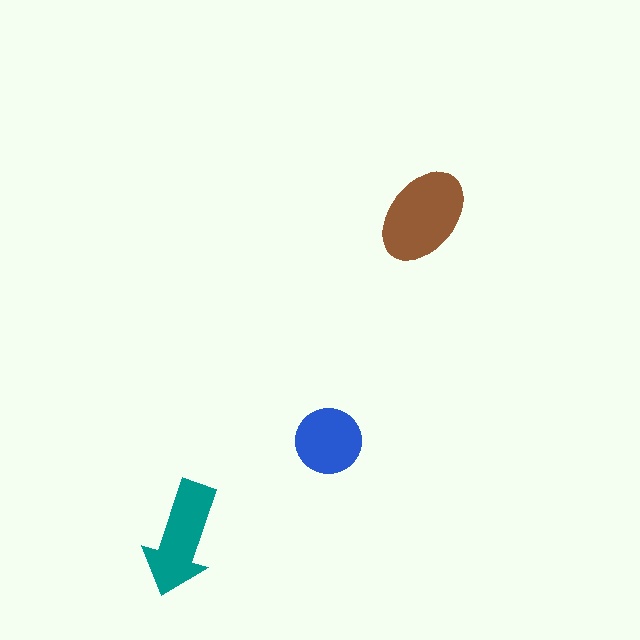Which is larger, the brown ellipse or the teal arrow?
The brown ellipse.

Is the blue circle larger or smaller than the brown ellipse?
Smaller.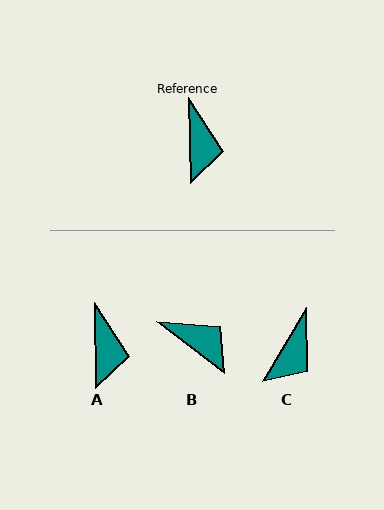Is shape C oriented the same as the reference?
No, it is off by about 32 degrees.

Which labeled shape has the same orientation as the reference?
A.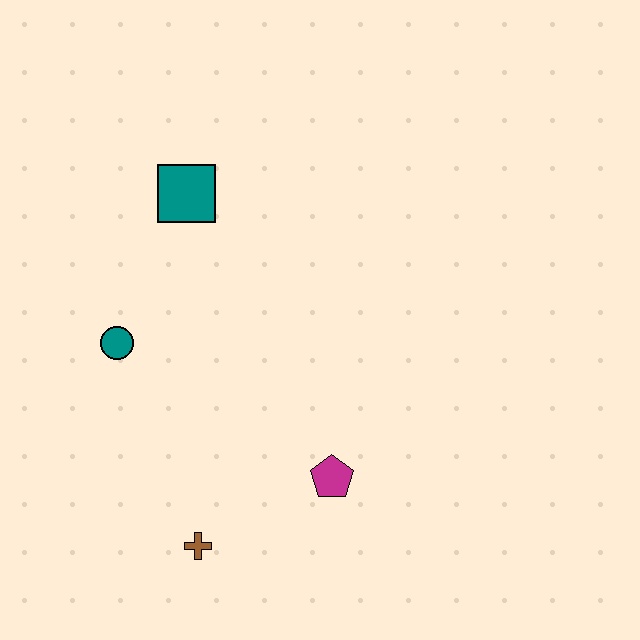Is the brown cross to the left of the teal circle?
No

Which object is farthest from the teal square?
The brown cross is farthest from the teal square.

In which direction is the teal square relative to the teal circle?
The teal square is above the teal circle.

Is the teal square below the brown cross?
No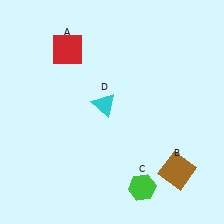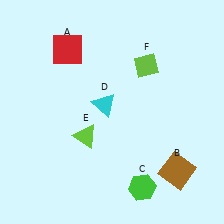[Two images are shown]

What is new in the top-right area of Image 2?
A lime diamond (F) was added in the top-right area of Image 2.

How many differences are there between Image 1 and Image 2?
There are 2 differences between the two images.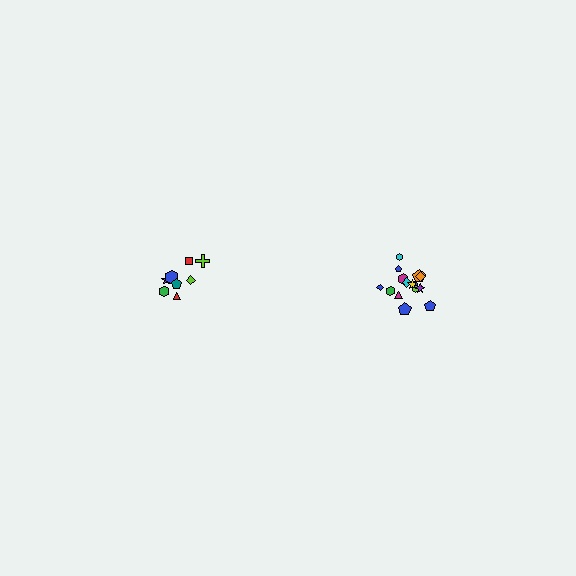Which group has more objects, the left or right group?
The right group.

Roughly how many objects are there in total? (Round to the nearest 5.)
Roughly 25 objects in total.